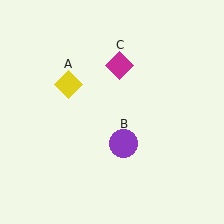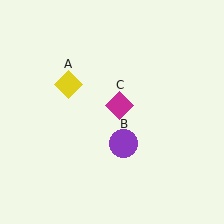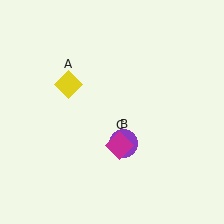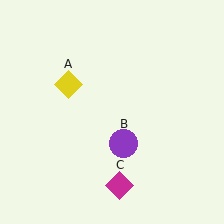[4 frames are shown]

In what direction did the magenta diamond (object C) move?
The magenta diamond (object C) moved down.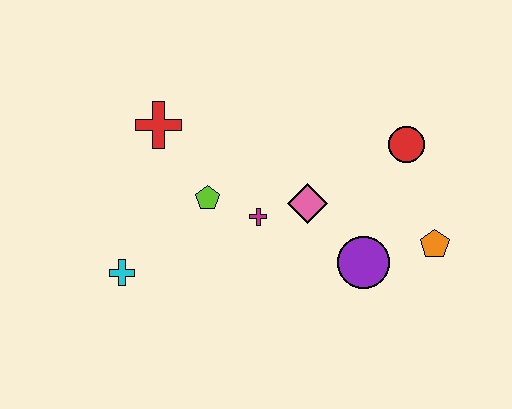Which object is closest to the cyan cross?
The lime pentagon is closest to the cyan cross.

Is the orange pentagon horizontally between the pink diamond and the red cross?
No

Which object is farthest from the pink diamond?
The cyan cross is farthest from the pink diamond.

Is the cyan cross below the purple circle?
Yes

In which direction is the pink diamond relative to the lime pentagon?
The pink diamond is to the right of the lime pentagon.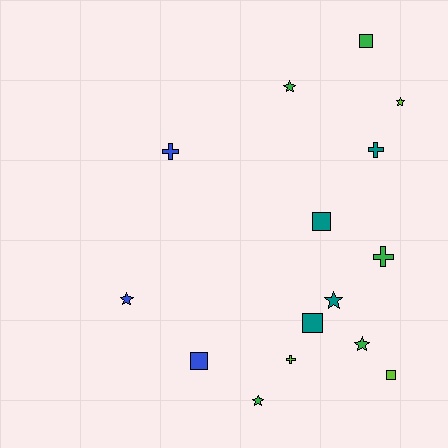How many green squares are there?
There is 1 green square.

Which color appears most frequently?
Green, with 5 objects.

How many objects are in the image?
There are 15 objects.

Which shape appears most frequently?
Star, with 6 objects.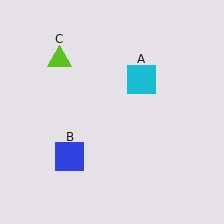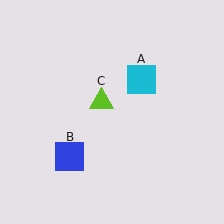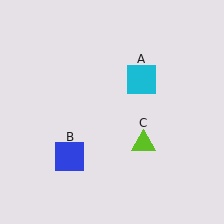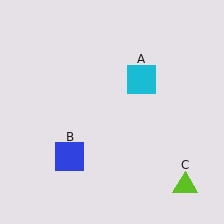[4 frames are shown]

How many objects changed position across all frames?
1 object changed position: lime triangle (object C).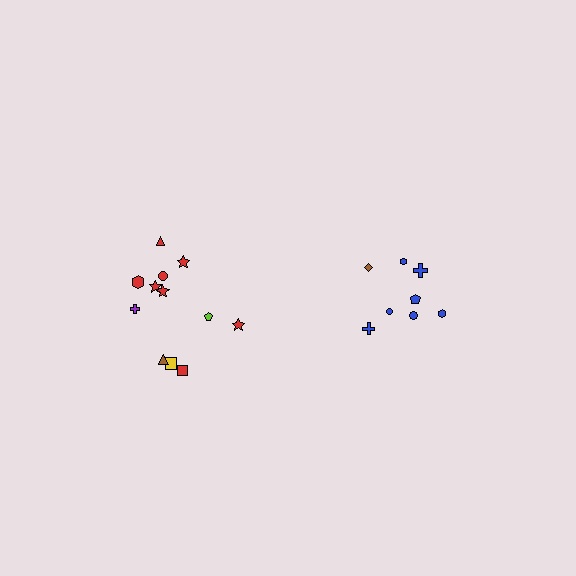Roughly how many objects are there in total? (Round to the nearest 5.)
Roughly 20 objects in total.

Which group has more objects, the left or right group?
The left group.